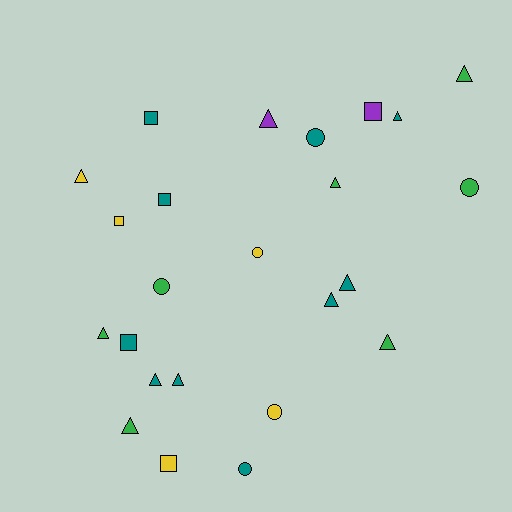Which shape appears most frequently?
Triangle, with 12 objects.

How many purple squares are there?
There is 1 purple square.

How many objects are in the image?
There are 24 objects.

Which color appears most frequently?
Teal, with 10 objects.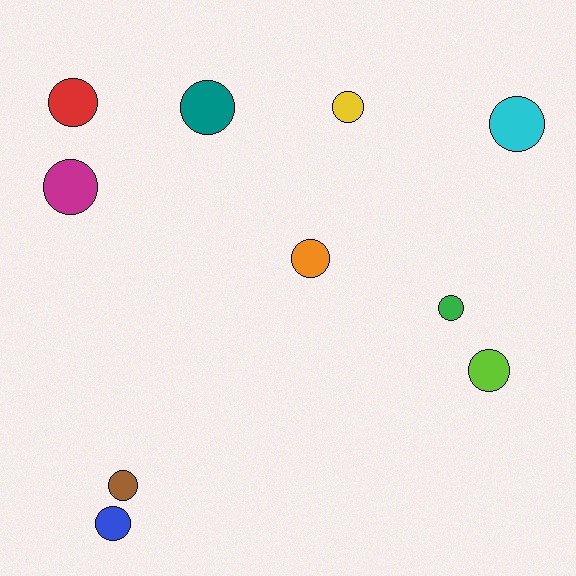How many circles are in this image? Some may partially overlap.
There are 10 circles.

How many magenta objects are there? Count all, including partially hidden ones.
There is 1 magenta object.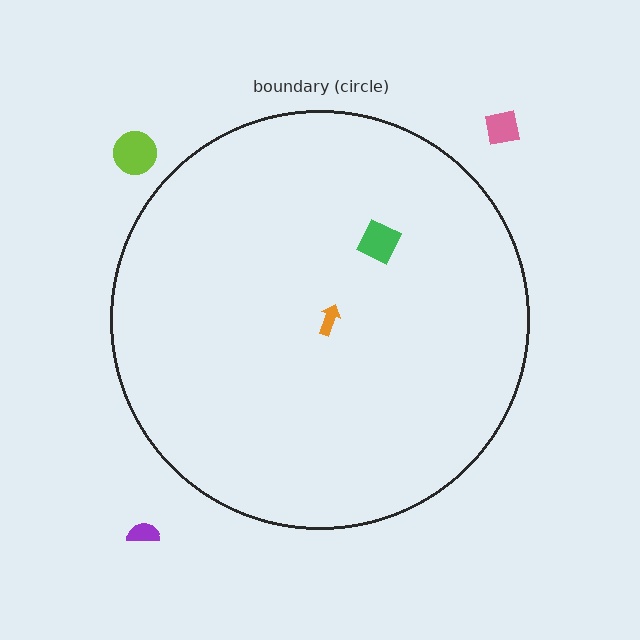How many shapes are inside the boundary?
2 inside, 3 outside.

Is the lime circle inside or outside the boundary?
Outside.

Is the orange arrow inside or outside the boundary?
Inside.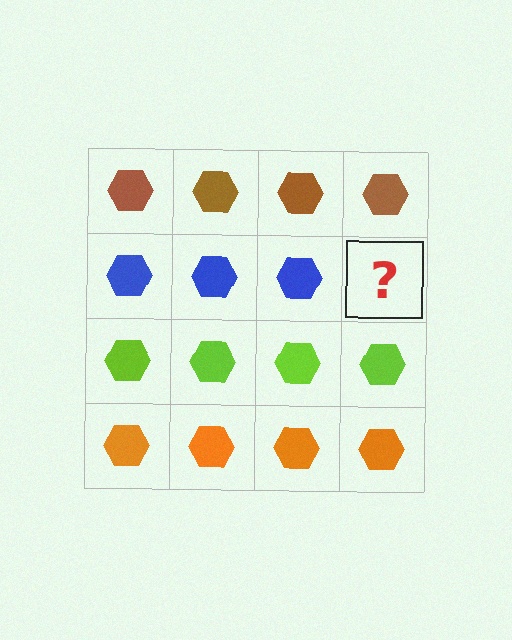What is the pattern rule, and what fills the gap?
The rule is that each row has a consistent color. The gap should be filled with a blue hexagon.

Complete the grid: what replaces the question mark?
The question mark should be replaced with a blue hexagon.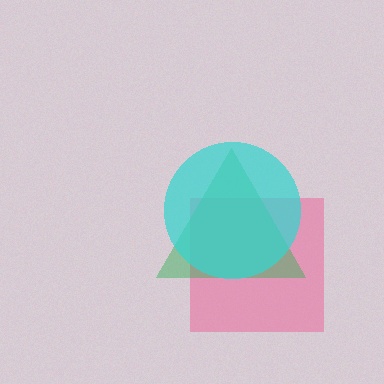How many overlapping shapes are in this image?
There are 3 overlapping shapes in the image.